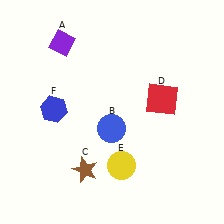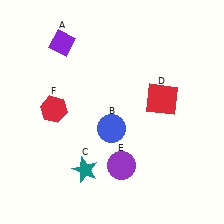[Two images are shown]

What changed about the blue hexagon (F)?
In Image 1, F is blue. In Image 2, it changed to red.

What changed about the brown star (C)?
In Image 1, C is brown. In Image 2, it changed to teal.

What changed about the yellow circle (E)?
In Image 1, E is yellow. In Image 2, it changed to purple.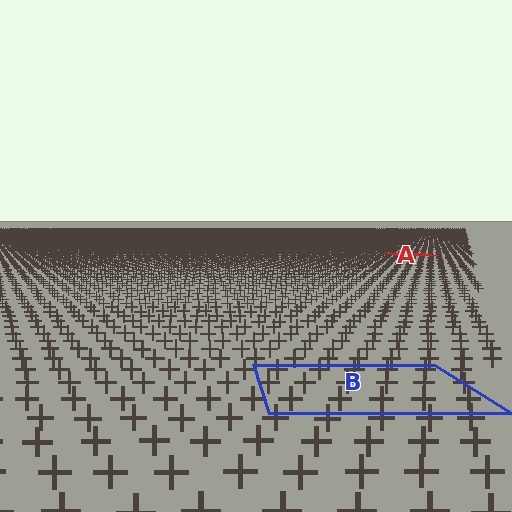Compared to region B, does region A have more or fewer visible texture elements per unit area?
Region A has more texture elements per unit area — they are packed more densely because it is farther away.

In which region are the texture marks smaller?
The texture marks are smaller in region A, because it is farther away.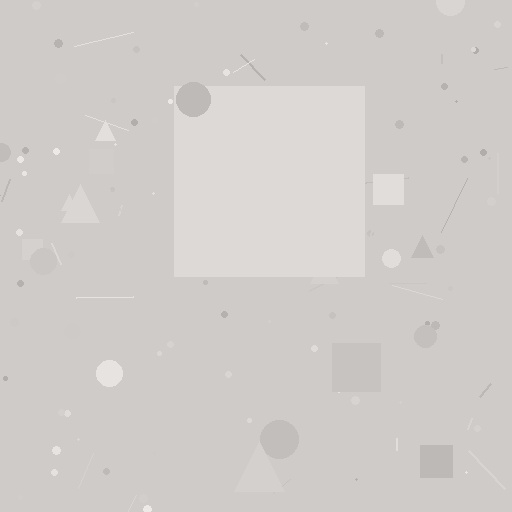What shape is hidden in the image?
A square is hidden in the image.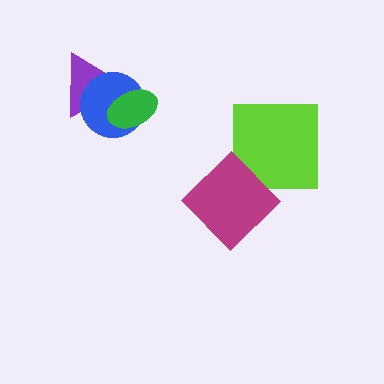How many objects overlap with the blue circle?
2 objects overlap with the blue circle.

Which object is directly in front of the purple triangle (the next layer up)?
The blue circle is directly in front of the purple triangle.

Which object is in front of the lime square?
The magenta diamond is in front of the lime square.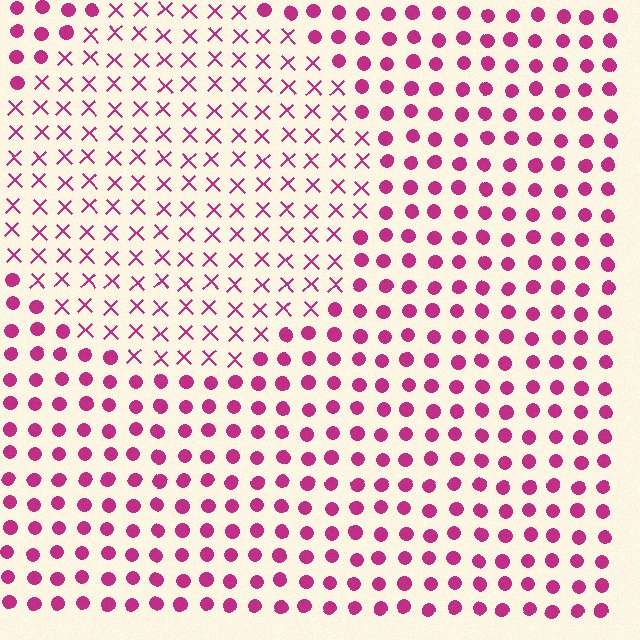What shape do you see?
I see a circle.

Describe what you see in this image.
The image is filled with small magenta elements arranged in a uniform grid. A circle-shaped region contains X marks, while the surrounding area contains circles. The boundary is defined purely by the change in element shape.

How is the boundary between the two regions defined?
The boundary is defined by a change in element shape: X marks inside vs. circles outside. All elements share the same color and spacing.